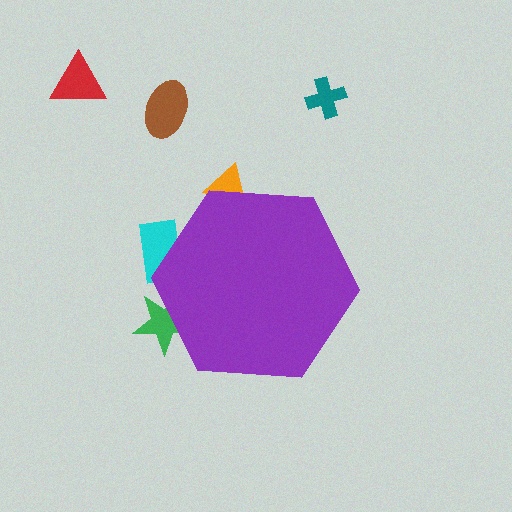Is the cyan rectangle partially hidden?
Yes, the cyan rectangle is partially hidden behind the purple hexagon.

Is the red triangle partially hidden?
No, the red triangle is fully visible.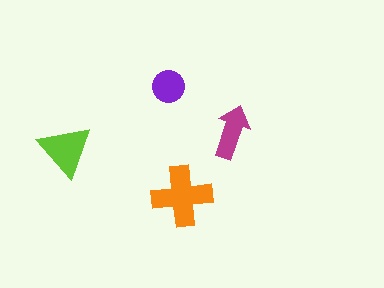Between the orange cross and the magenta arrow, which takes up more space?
The orange cross.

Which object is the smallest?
The purple circle.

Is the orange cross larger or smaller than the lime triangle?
Larger.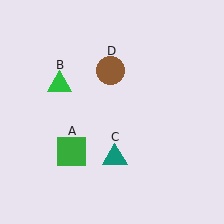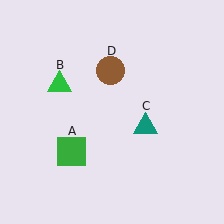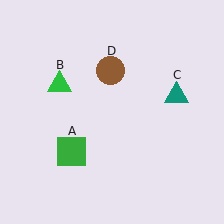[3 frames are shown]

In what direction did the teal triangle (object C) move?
The teal triangle (object C) moved up and to the right.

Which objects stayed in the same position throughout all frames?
Green square (object A) and green triangle (object B) and brown circle (object D) remained stationary.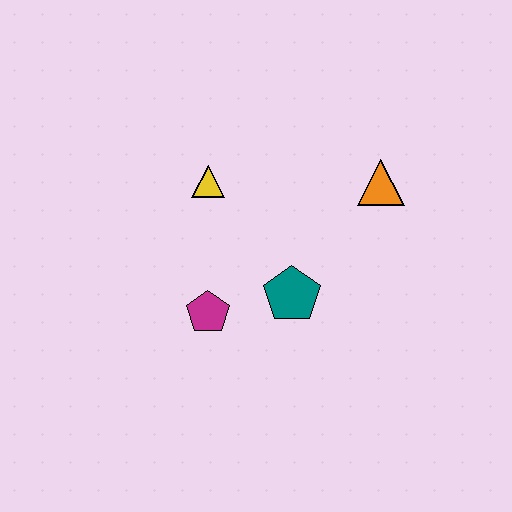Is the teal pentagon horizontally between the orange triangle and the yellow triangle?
Yes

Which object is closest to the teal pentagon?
The magenta pentagon is closest to the teal pentagon.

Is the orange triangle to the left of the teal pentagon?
No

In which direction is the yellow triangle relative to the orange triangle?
The yellow triangle is to the left of the orange triangle.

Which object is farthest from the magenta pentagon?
The orange triangle is farthest from the magenta pentagon.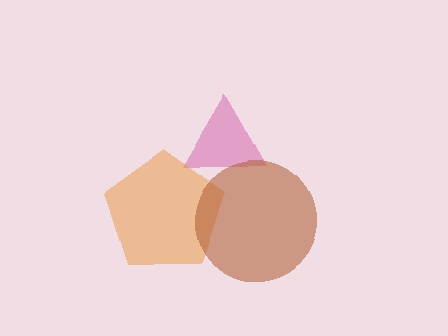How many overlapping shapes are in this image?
There are 3 overlapping shapes in the image.